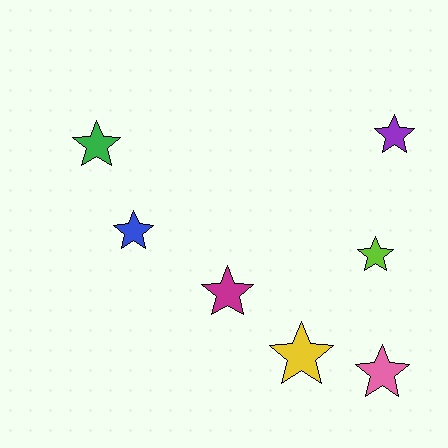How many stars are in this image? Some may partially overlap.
There are 7 stars.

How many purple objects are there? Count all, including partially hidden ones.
There is 1 purple object.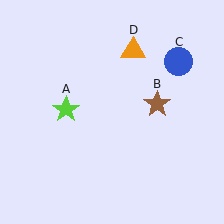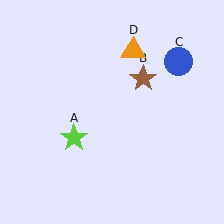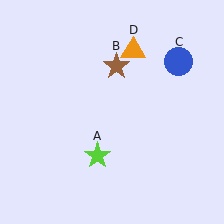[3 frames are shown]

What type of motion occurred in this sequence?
The lime star (object A), brown star (object B) rotated counterclockwise around the center of the scene.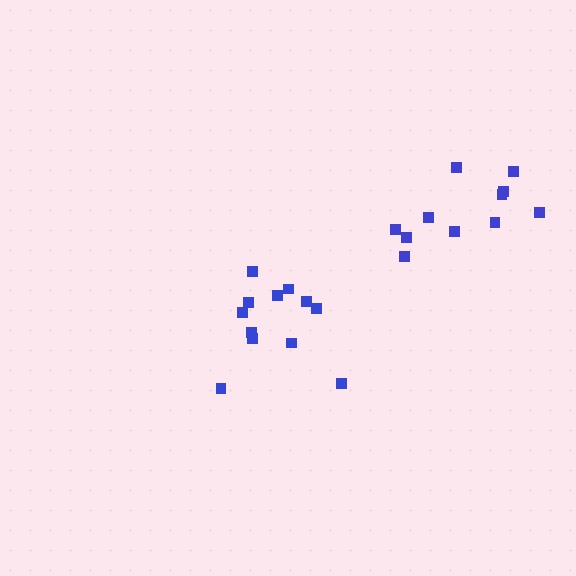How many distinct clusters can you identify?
There are 2 distinct clusters.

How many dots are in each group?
Group 1: 11 dots, Group 2: 12 dots (23 total).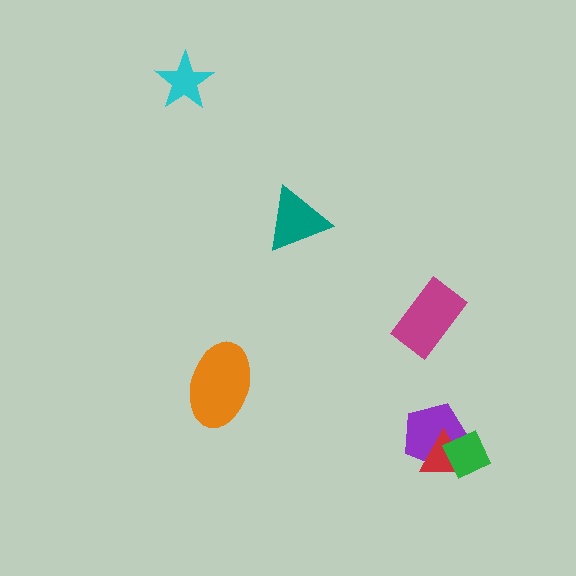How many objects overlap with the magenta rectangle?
0 objects overlap with the magenta rectangle.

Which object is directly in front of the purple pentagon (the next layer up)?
The red triangle is directly in front of the purple pentagon.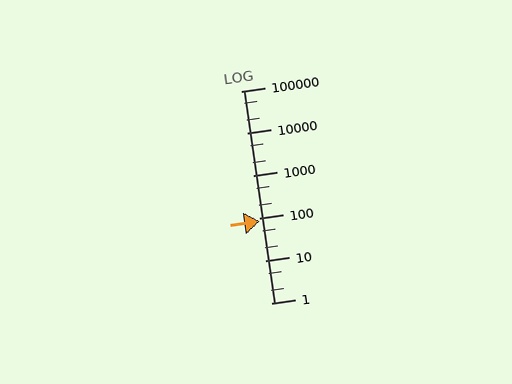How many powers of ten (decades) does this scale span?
The scale spans 5 decades, from 1 to 100000.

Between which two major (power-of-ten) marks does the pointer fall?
The pointer is between 10 and 100.